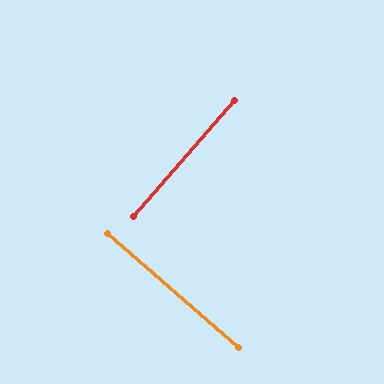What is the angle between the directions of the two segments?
Approximately 90 degrees.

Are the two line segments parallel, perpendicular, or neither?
Perpendicular — they meet at approximately 90°.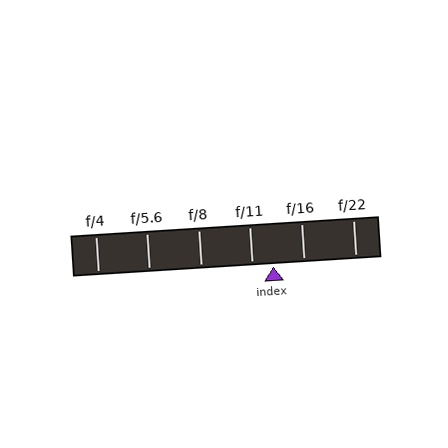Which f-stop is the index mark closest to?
The index mark is closest to f/11.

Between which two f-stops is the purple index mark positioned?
The index mark is between f/11 and f/16.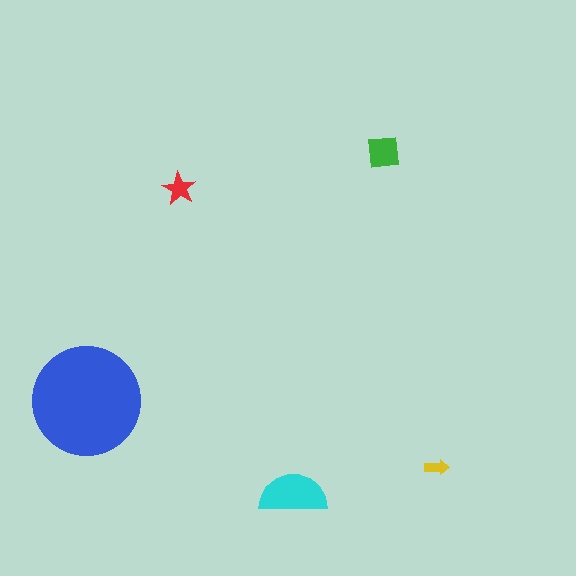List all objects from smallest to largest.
The yellow arrow, the red star, the green square, the cyan semicircle, the blue circle.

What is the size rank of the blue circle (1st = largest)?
1st.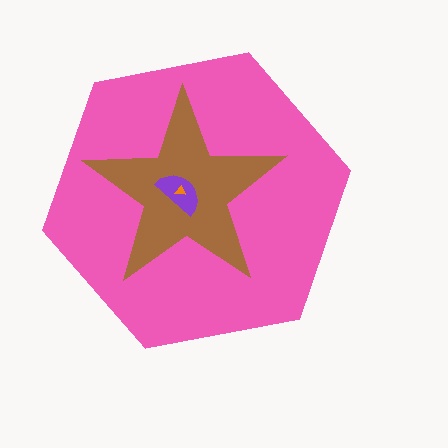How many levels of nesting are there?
4.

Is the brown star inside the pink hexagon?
Yes.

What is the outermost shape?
The pink hexagon.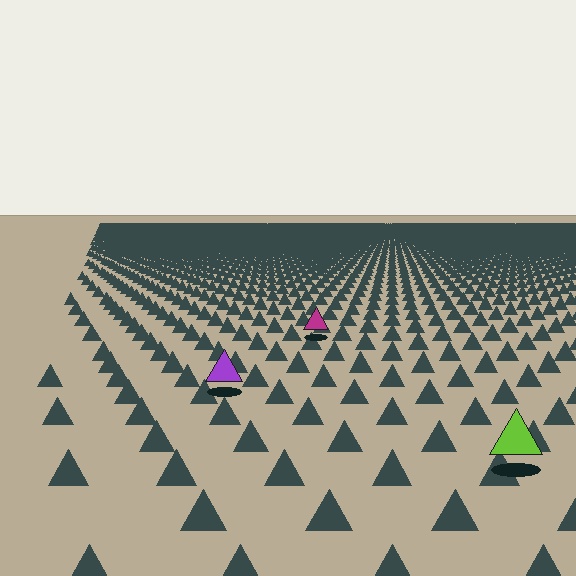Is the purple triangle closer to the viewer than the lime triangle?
No. The lime triangle is closer — you can tell from the texture gradient: the ground texture is coarser near it.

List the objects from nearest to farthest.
From nearest to farthest: the lime triangle, the purple triangle, the magenta triangle.